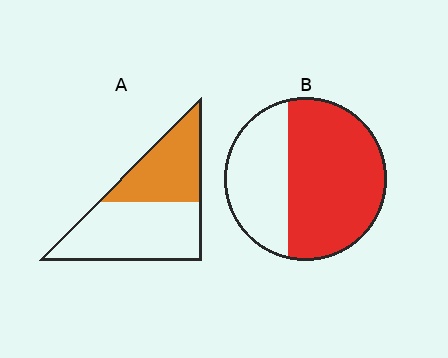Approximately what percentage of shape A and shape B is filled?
A is approximately 40% and B is approximately 65%.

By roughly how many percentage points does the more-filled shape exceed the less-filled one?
By roughly 20 percentage points (B over A).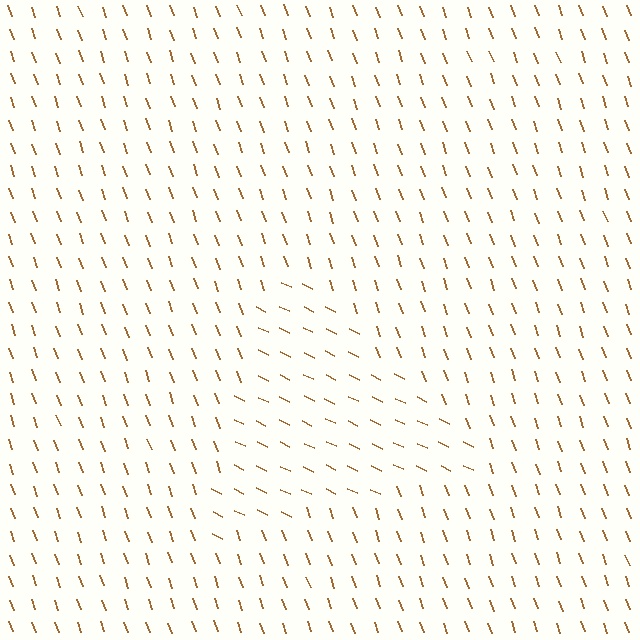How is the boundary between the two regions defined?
The boundary is defined purely by a change in line orientation (approximately 45 degrees difference). All lines are the same color and thickness.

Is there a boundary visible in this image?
Yes, there is a texture boundary formed by a change in line orientation.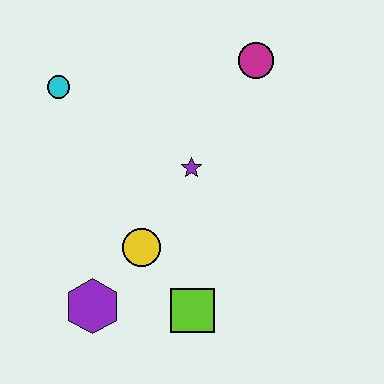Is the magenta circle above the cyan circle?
Yes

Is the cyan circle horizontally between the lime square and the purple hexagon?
No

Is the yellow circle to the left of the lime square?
Yes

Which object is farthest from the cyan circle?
The lime square is farthest from the cyan circle.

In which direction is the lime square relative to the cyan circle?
The lime square is below the cyan circle.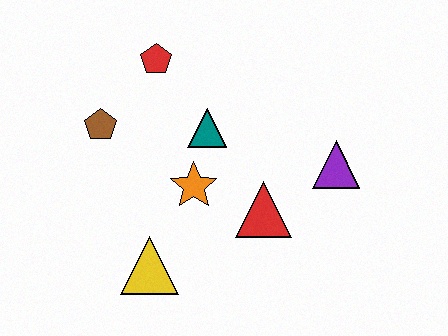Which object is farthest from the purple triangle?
The brown pentagon is farthest from the purple triangle.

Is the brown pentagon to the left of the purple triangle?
Yes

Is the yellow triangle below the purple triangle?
Yes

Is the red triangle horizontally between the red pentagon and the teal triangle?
No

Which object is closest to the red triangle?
The orange star is closest to the red triangle.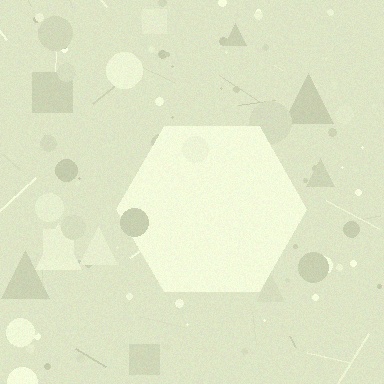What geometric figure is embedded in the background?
A hexagon is embedded in the background.